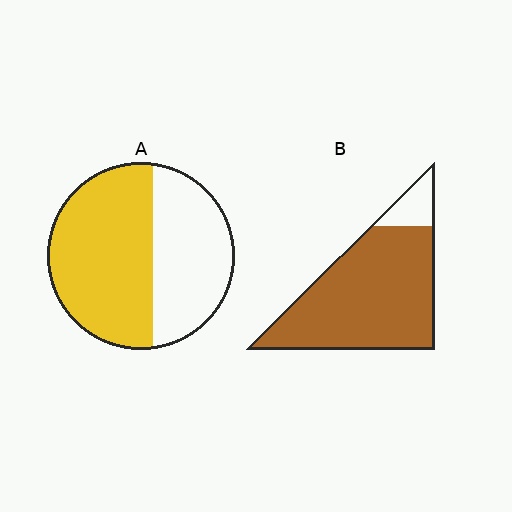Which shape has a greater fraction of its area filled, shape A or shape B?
Shape B.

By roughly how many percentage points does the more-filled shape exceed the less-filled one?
By roughly 30 percentage points (B over A).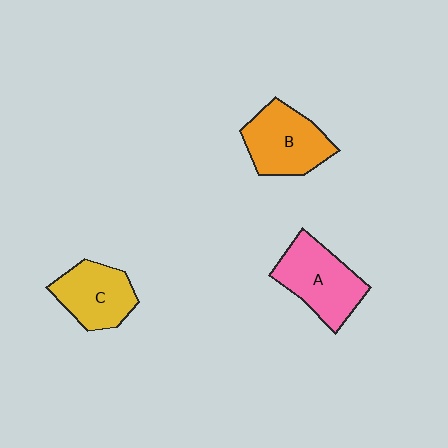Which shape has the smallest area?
Shape C (yellow).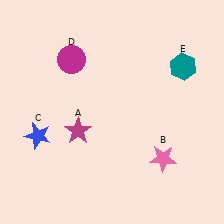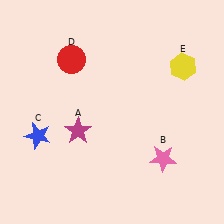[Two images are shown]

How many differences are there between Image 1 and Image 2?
There are 2 differences between the two images.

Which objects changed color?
D changed from magenta to red. E changed from teal to yellow.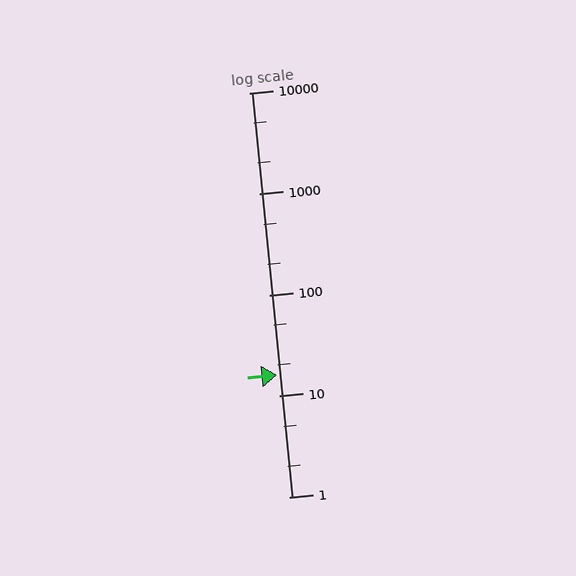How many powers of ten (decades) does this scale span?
The scale spans 4 decades, from 1 to 10000.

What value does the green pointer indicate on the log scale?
The pointer indicates approximately 16.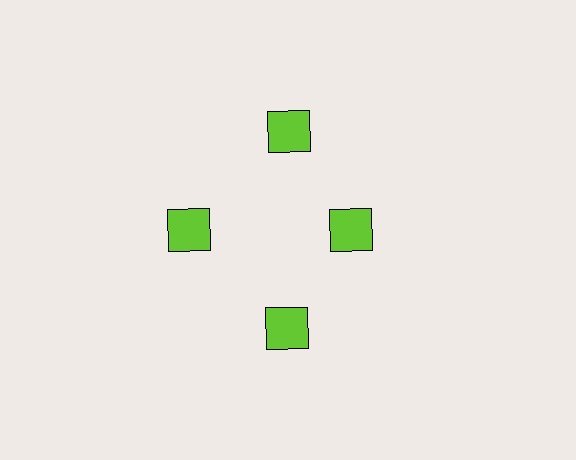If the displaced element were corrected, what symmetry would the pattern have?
It would have 4-fold rotational symmetry — the pattern would map onto itself every 90 degrees.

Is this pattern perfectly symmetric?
No. The 4 lime squares are arranged in a ring, but one element near the 3 o'clock position is pulled inward toward the center, breaking the 4-fold rotational symmetry.